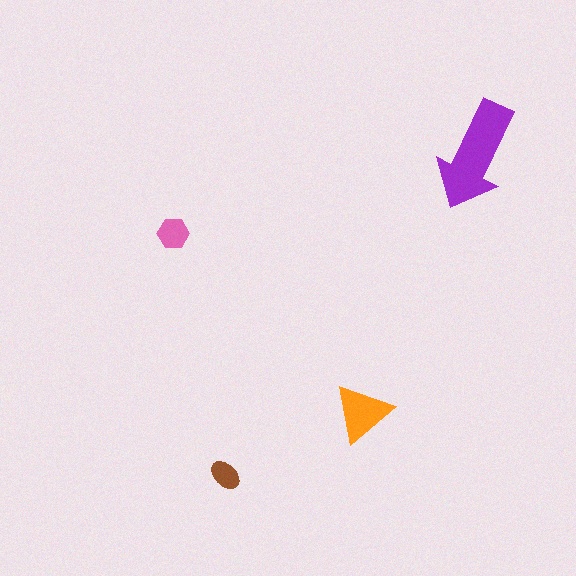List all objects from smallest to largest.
The brown ellipse, the pink hexagon, the orange triangle, the purple arrow.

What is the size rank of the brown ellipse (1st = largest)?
4th.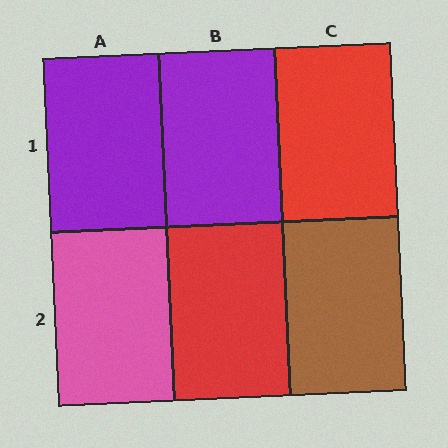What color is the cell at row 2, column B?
Red.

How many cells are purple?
2 cells are purple.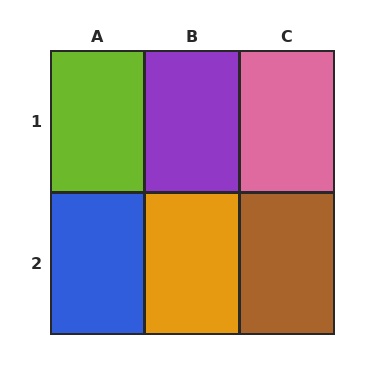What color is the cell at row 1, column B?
Purple.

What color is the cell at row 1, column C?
Pink.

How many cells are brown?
1 cell is brown.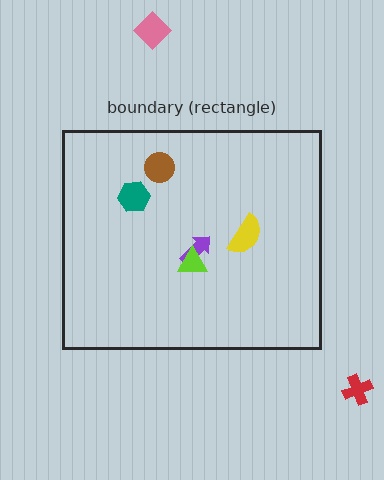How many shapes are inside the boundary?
5 inside, 2 outside.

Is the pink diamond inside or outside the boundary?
Outside.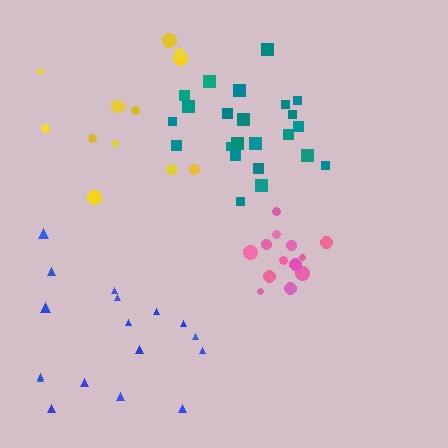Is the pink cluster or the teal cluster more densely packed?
Teal.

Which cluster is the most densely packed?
Teal.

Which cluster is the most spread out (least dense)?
Blue.